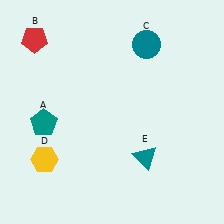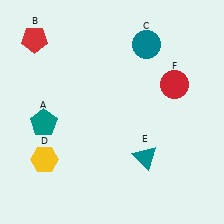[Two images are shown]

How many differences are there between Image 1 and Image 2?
There is 1 difference between the two images.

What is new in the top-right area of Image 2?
A red circle (F) was added in the top-right area of Image 2.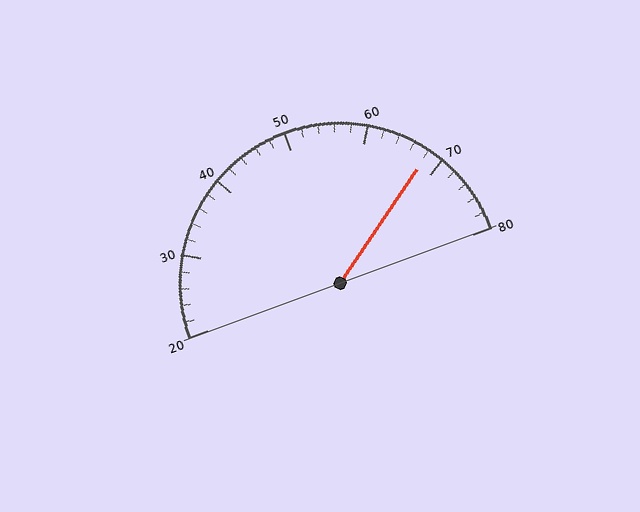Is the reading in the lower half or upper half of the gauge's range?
The reading is in the upper half of the range (20 to 80).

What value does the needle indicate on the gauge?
The needle indicates approximately 68.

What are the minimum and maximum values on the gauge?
The gauge ranges from 20 to 80.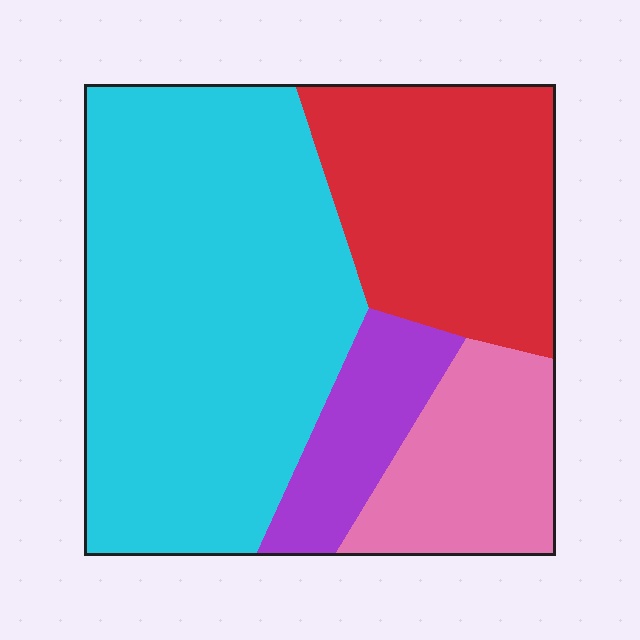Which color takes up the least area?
Purple, at roughly 10%.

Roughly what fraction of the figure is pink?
Pink covers roughly 15% of the figure.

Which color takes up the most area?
Cyan, at roughly 50%.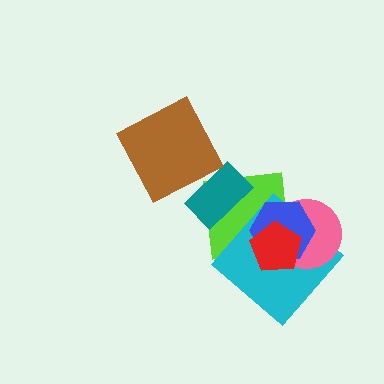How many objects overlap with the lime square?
5 objects overlap with the lime square.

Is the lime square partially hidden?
Yes, it is partially covered by another shape.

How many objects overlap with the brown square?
0 objects overlap with the brown square.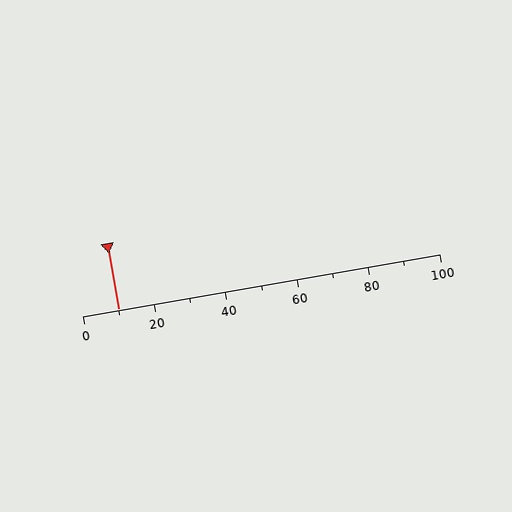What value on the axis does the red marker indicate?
The marker indicates approximately 10.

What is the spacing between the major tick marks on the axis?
The major ticks are spaced 20 apart.